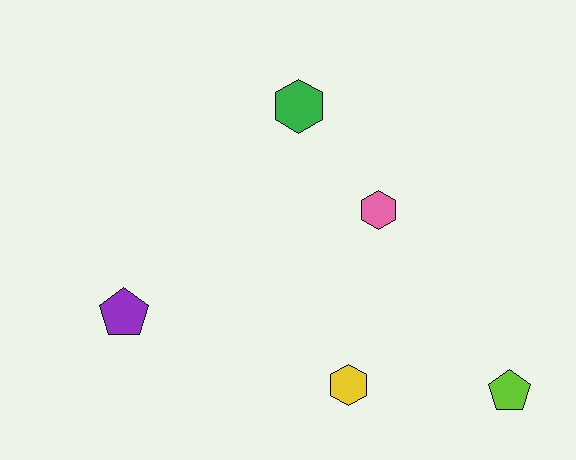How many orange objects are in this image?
There are no orange objects.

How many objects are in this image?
There are 5 objects.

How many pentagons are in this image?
There are 2 pentagons.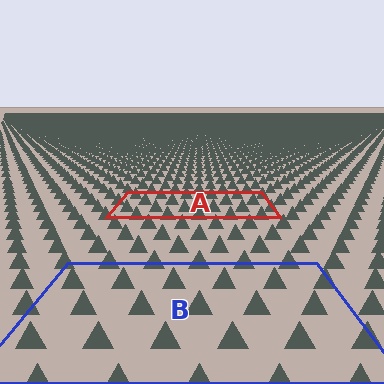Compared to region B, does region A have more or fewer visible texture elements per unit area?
Region A has more texture elements per unit area — they are packed more densely because it is farther away.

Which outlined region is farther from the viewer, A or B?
Region A is farther from the viewer — the texture elements inside it appear smaller and more densely packed.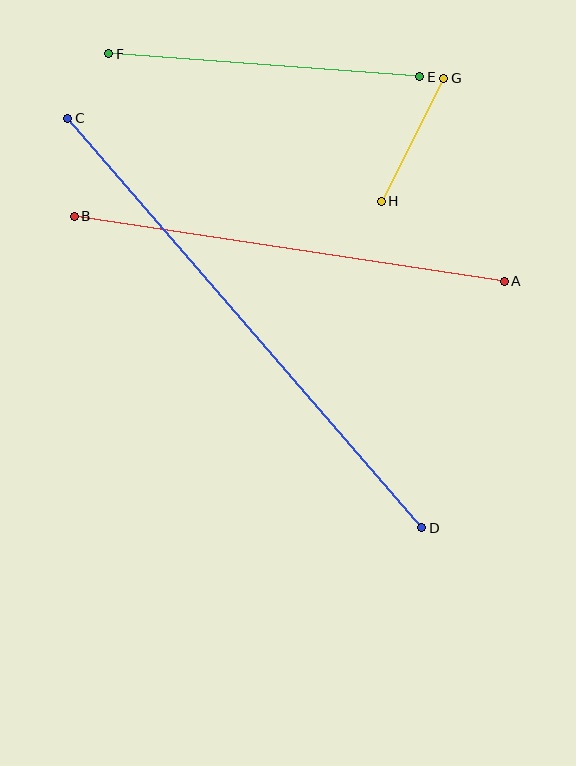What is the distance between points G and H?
The distance is approximately 138 pixels.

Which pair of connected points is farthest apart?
Points C and D are farthest apart.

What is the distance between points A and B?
The distance is approximately 435 pixels.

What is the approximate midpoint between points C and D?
The midpoint is at approximately (245, 323) pixels.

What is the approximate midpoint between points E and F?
The midpoint is at approximately (264, 65) pixels.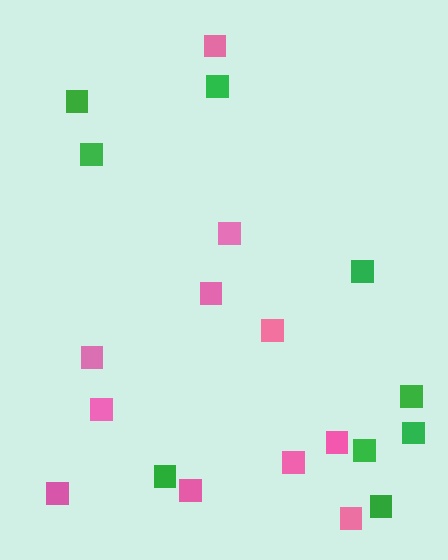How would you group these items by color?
There are 2 groups: one group of pink squares (11) and one group of green squares (9).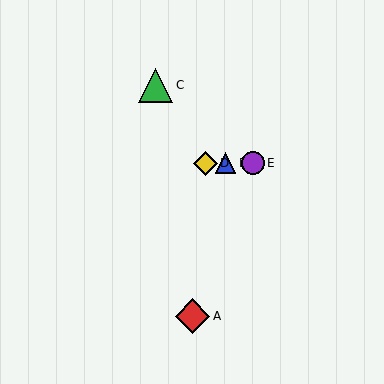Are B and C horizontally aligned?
No, B is at y≈163 and C is at y≈85.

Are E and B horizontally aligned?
Yes, both are at y≈163.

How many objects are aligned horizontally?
3 objects (B, D, E) are aligned horizontally.